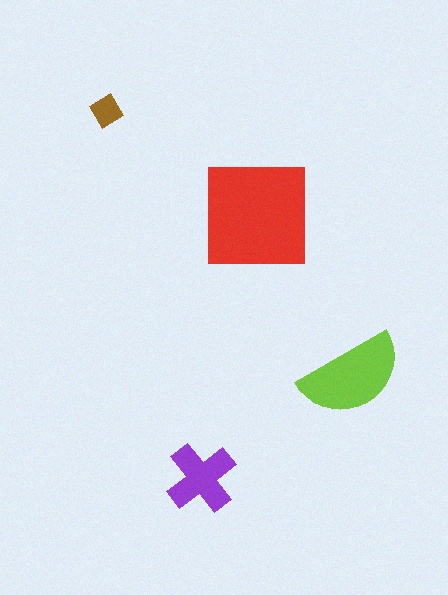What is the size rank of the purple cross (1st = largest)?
3rd.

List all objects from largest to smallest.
The red square, the lime semicircle, the purple cross, the brown diamond.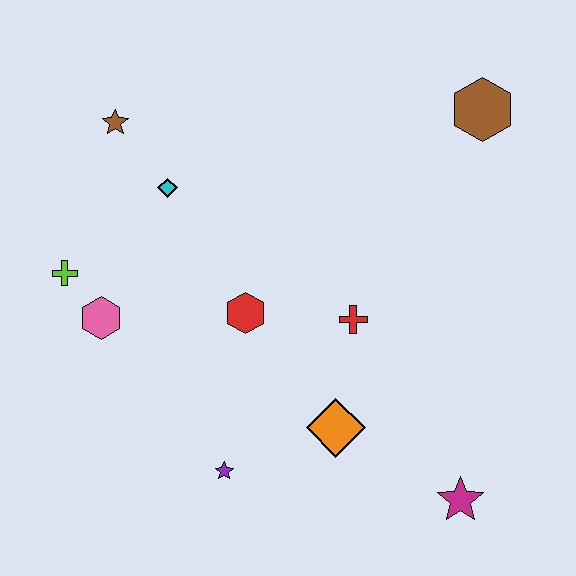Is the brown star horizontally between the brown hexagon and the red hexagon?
No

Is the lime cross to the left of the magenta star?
Yes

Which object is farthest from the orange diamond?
The brown star is farthest from the orange diamond.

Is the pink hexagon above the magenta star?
Yes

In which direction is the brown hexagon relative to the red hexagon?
The brown hexagon is to the right of the red hexagon.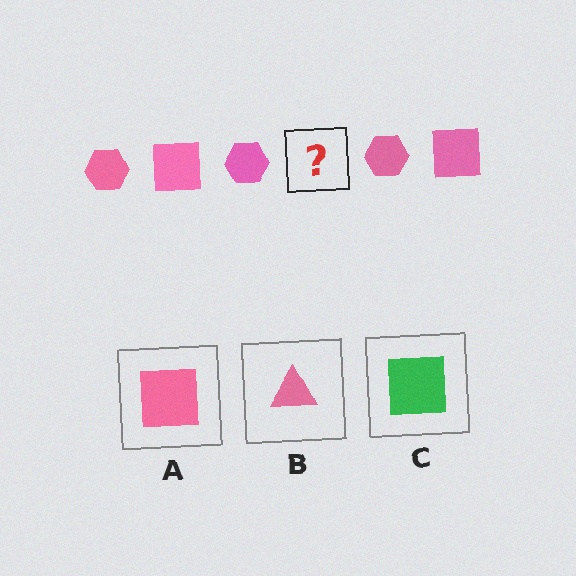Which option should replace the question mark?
Option A.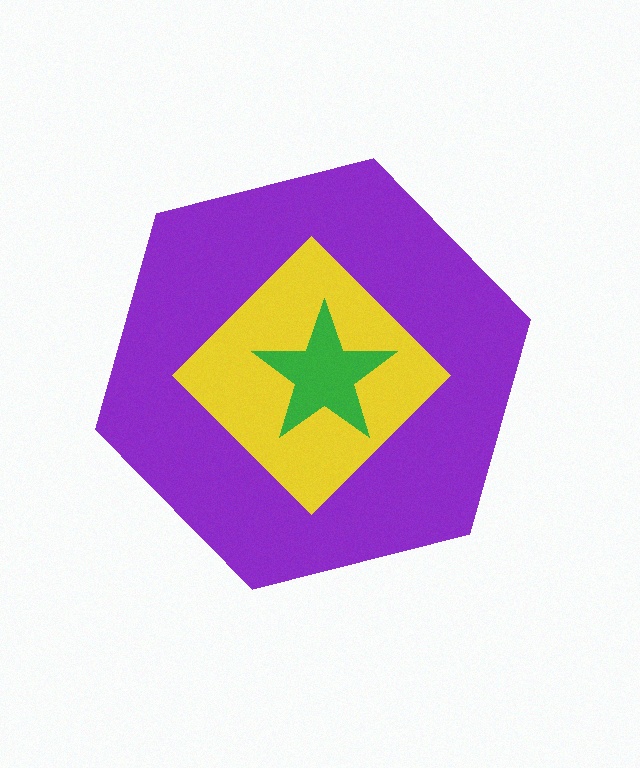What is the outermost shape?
The purple hexagon.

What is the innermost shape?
The green star.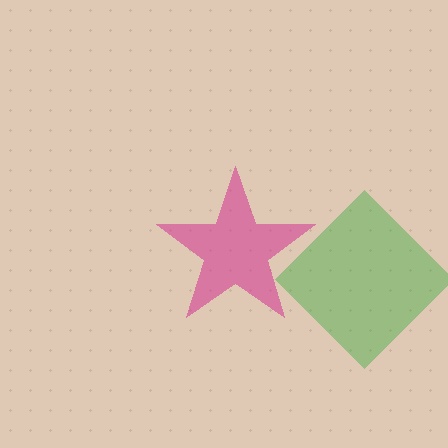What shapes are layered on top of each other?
The layered shapes are: a green diamond, a magenta star.